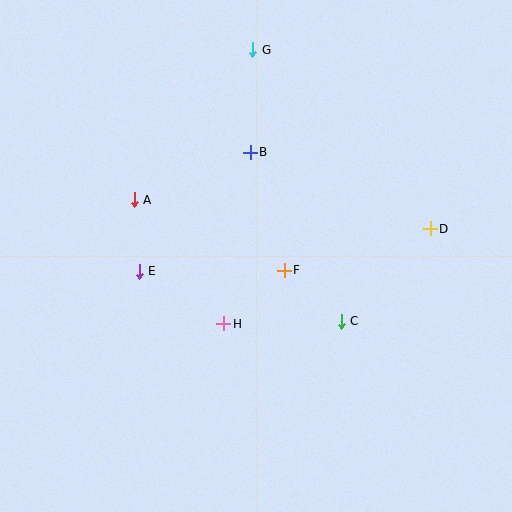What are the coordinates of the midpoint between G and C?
The midpoint between G and C is at (297, 185).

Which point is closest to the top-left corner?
Point A is closest to the top-left corner.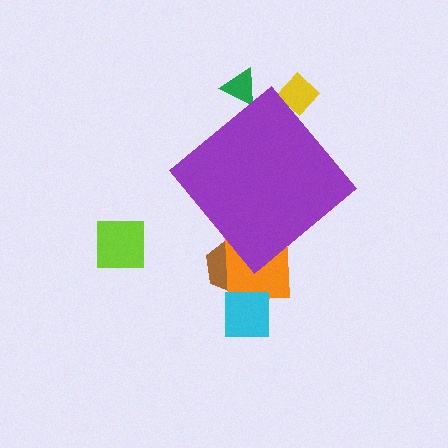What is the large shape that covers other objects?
A purple diamond.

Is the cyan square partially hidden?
No, the cyan square is fully visible.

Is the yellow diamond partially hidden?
Yes, the yellow diamond is partially hidden behind the purple diamond.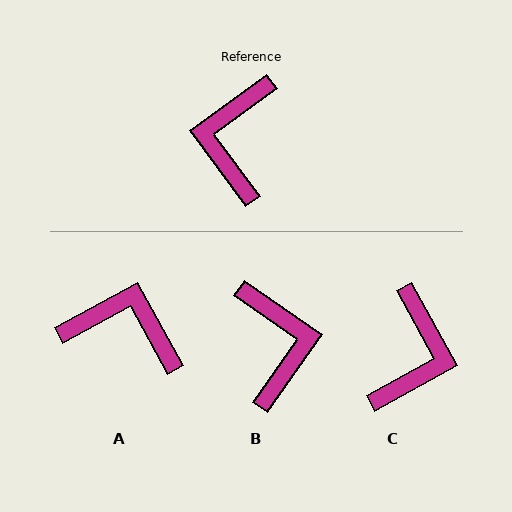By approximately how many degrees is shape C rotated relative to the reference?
Approximately 173 degrees counter-clockwise.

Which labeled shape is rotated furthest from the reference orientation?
C, about 173 degrees away.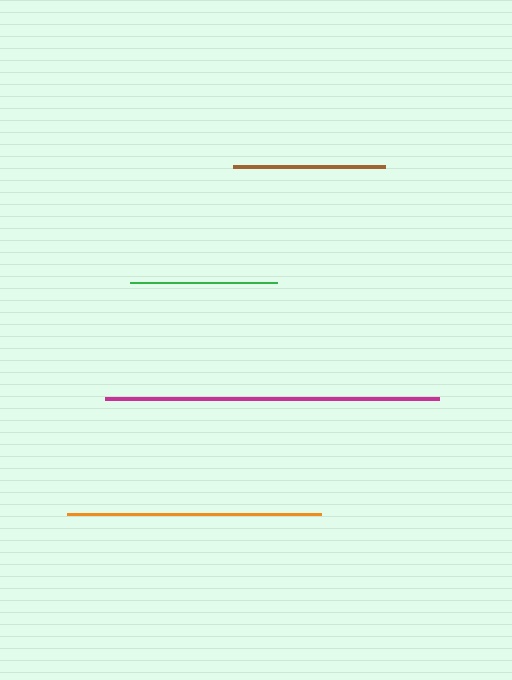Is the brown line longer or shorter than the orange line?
The orange line is longer than the brown line.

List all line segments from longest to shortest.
From longest to shortest: magenta, orange, brown, green.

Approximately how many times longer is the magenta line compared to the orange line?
The magenta line is approximately 1.3 times the length of the orange line.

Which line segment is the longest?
The magenta line is the longest at approximately 333 pixels.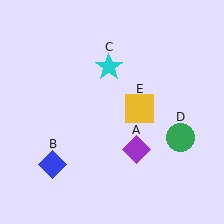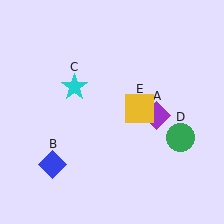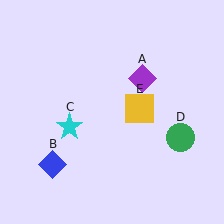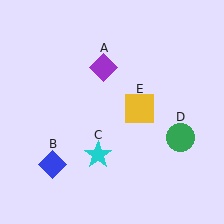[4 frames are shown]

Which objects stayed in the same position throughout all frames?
Blue diamond (object B) and green circle (object D) and yellow square (object E) remained stationary.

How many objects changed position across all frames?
2 objects changed position: purple diamond (object A), cyan star (object C).